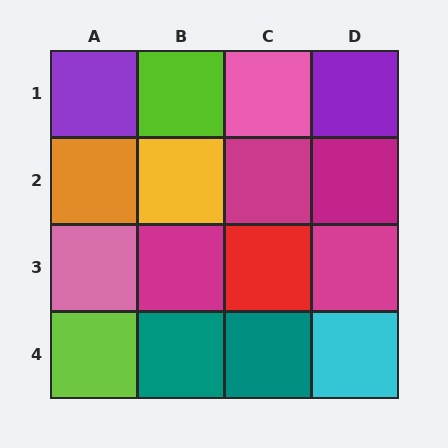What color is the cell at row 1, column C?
Pink.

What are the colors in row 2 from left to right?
Orange, yellow, magenta, magenta.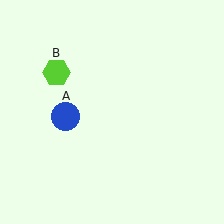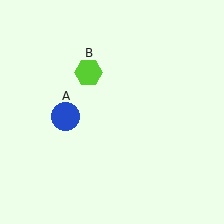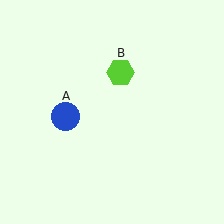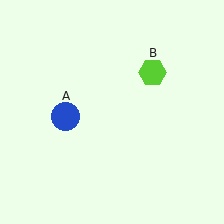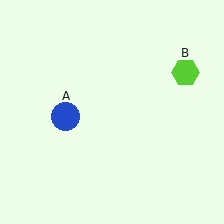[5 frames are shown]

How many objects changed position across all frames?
1 object changed position: lime hexagon (object B).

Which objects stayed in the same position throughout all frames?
Blue circle (object A) remained stationary.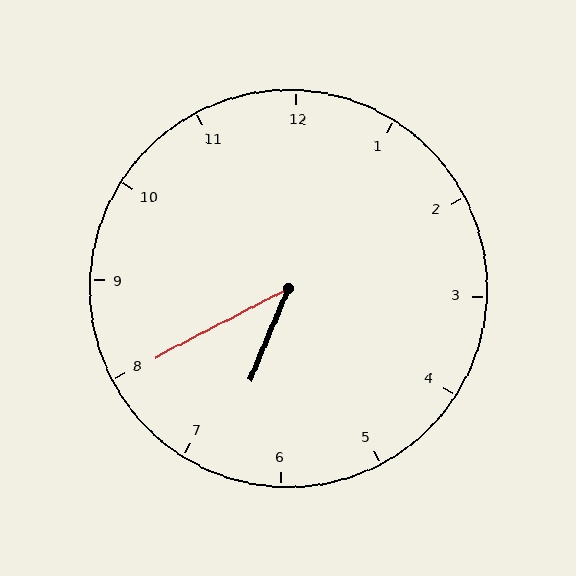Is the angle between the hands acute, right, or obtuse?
It is acute.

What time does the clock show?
6:40.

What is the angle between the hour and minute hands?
Approximately 40 degrees.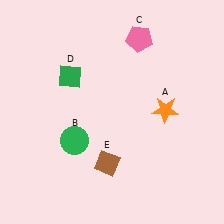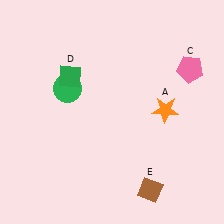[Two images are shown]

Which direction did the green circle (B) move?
The green circle (B) moved up.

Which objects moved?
The objects that moved are: the green circle (B), the pink pentagon (C), the brown diamond (E).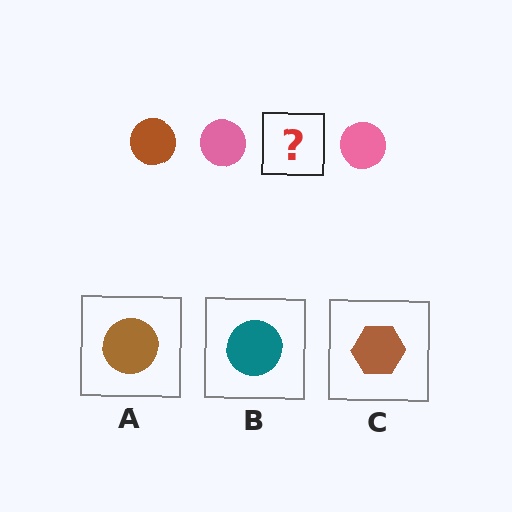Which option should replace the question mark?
Option A.